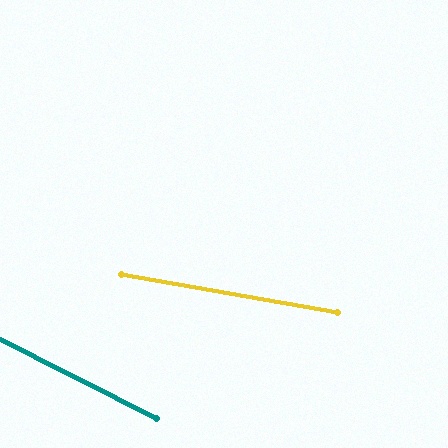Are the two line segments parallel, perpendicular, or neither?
Neither parallel nor perpendicular — they differ by about 17°.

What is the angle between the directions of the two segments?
Approximately 17 degrees.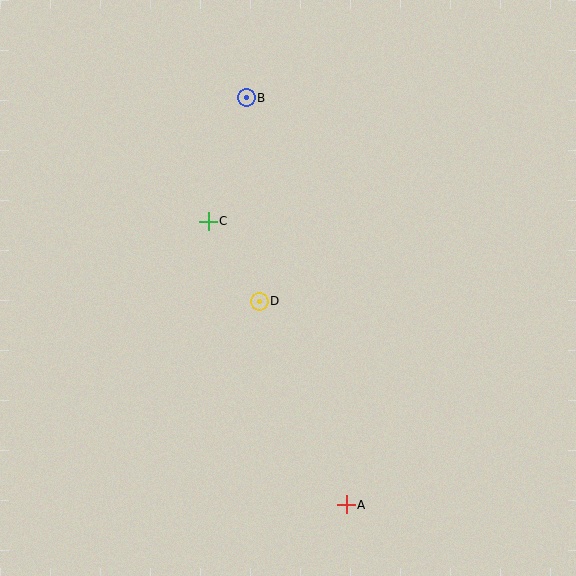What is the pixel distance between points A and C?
The distance between A and C is 315 pixels.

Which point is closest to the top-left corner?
Point B is closest to the top-left corner.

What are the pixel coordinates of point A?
Point A is at (346, 505).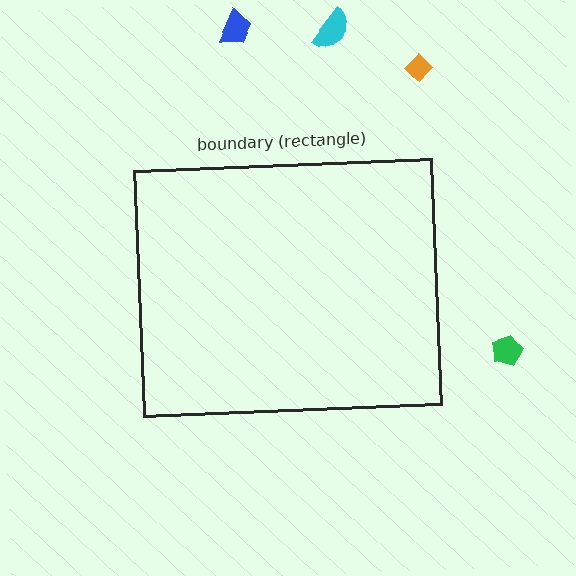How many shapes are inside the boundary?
0 inside, 4 outside.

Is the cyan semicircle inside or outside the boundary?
Outside.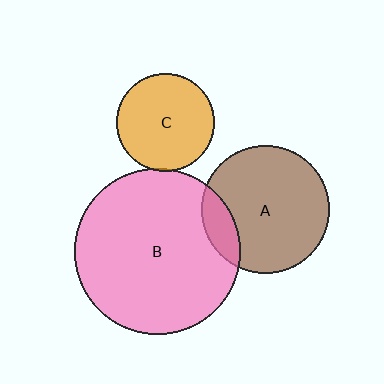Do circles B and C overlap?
Yes.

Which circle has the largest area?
Circle B (pink).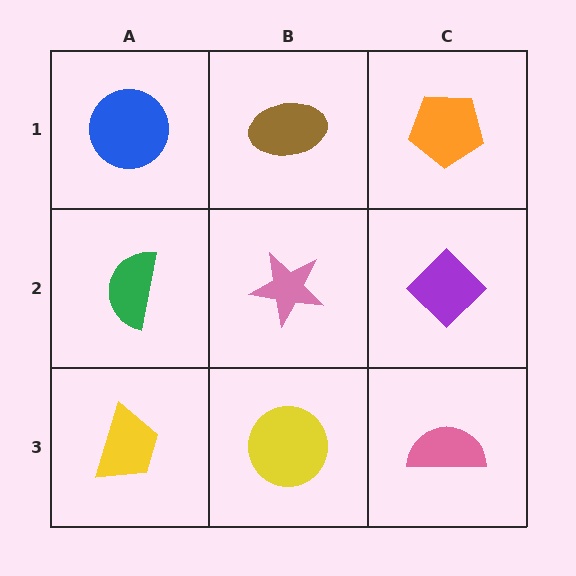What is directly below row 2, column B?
A yellow circle.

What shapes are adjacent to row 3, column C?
A purple diamond (row 2, column C), a yellow circle (row 3, column B).